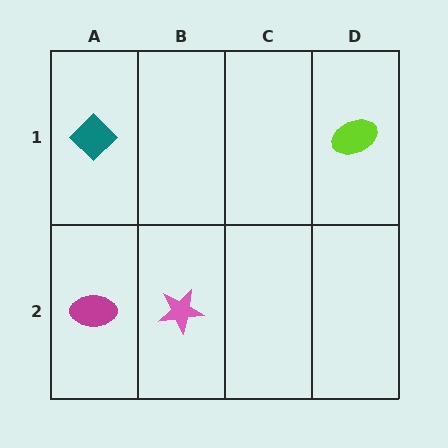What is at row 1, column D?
A lime ellipse.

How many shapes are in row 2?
2 shapes.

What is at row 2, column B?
A pink star.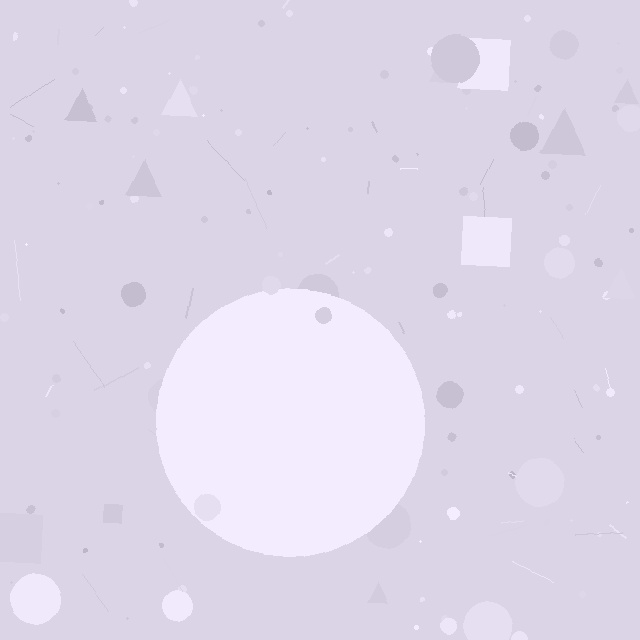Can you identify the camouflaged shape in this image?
The camouflaged shape is a circle.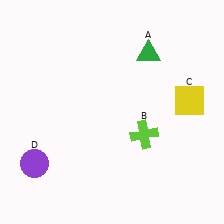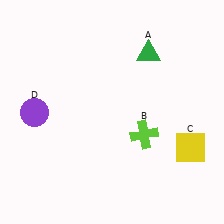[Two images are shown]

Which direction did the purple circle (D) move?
The purple circle (D) moved up.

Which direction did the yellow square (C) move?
The yellow square (C) moved down.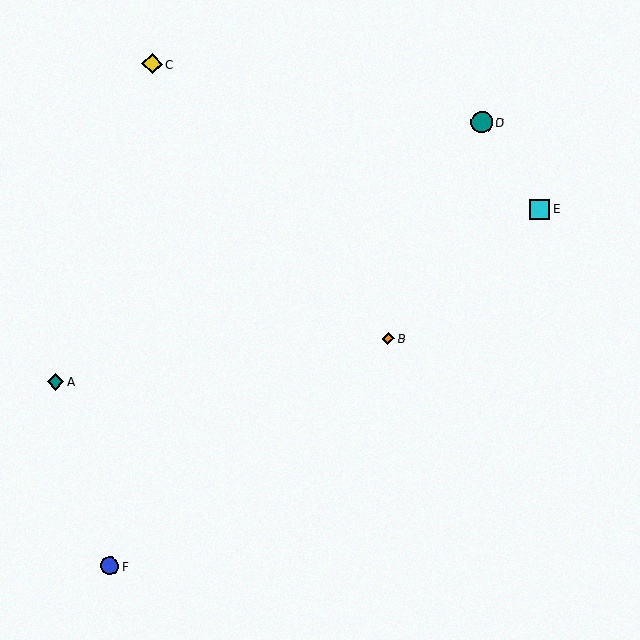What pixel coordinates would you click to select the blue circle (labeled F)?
Click at (110, 566) to select the blue circle F.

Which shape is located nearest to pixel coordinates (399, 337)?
The orange diamond (labeled B) at (388, 339) is nearest to that location.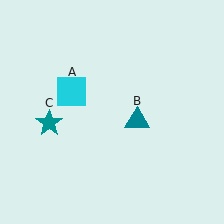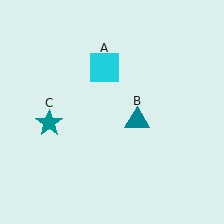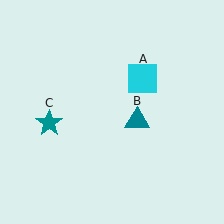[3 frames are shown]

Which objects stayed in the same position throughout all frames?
Teal triangle (object B) and teal star (object C) remained stationary.